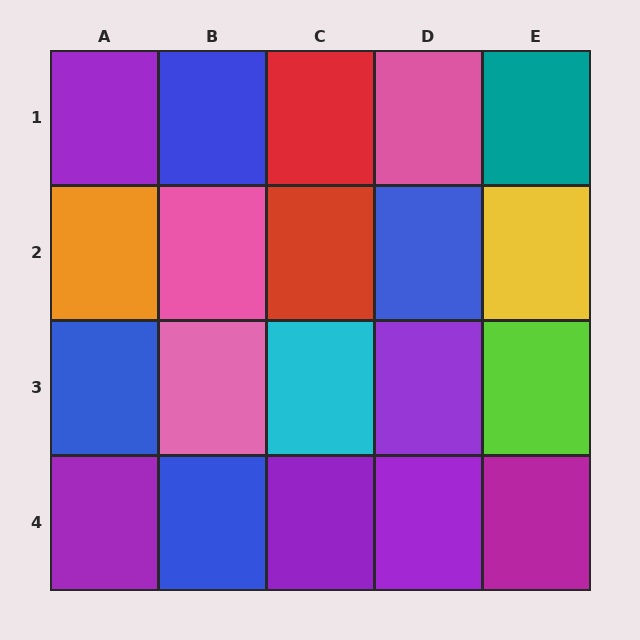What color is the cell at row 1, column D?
Pink.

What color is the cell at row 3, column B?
Pink.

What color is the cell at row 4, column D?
Purple.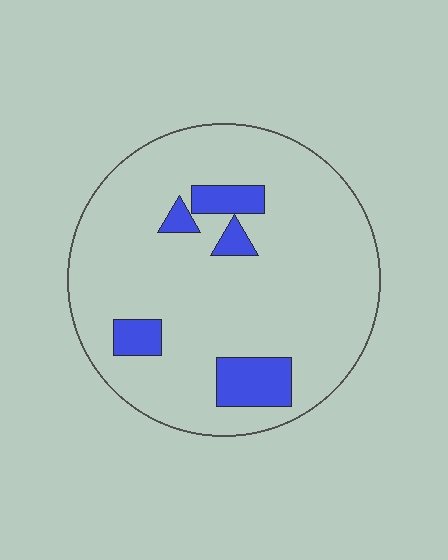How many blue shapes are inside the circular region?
5.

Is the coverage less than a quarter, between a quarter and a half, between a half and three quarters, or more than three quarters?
Less than a quarter.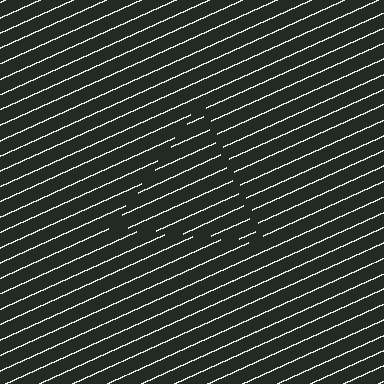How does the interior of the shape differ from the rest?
The interior of the shape contains the same grating, shifted by half a period — the contour is defined by the phase discontinuity where line-ends from the inner and outer gratings abut.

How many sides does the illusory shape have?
3 sides — the line-ends trace a triangle.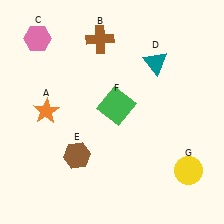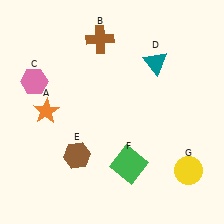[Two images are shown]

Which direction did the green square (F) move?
The green square (F) moved down.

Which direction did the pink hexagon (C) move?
The pink hexagon (C) moved down.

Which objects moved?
The objects that moved are: the pink hexagon (C), the green square (F).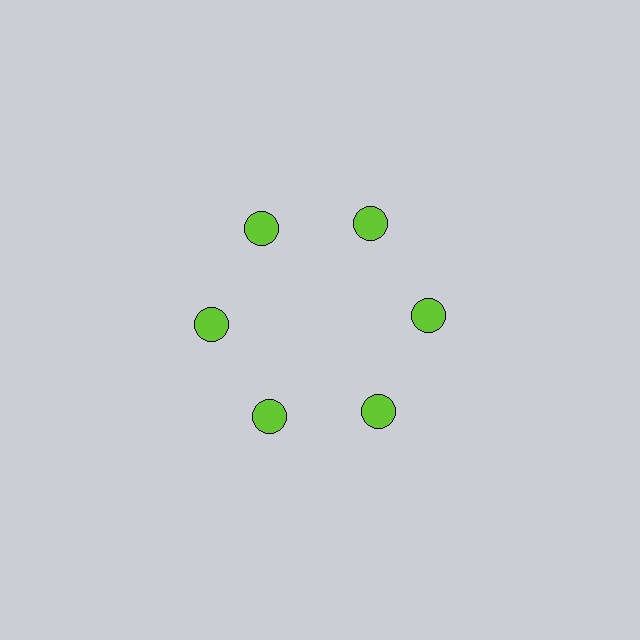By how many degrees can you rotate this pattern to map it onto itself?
The pattern maps onto itself every 60 degrees of rotation.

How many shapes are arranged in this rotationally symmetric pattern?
There are 6 shapes, arranged in 6 groups of 1.